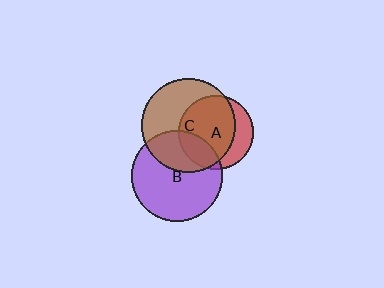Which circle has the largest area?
Circle C (brown).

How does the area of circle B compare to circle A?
Approximately 1.5 times.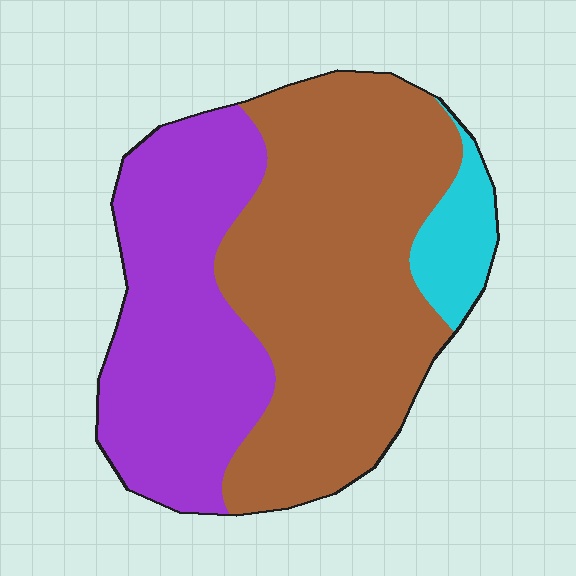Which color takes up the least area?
Cyan, at roughly 10%.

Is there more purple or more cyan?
Purple.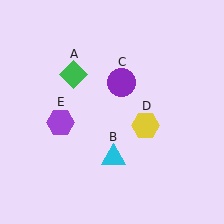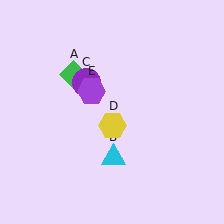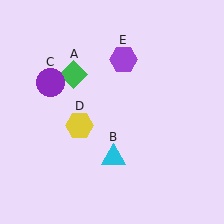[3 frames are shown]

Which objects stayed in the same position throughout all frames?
Green diamond (object A) and cyan triangle (object B) remained stationary.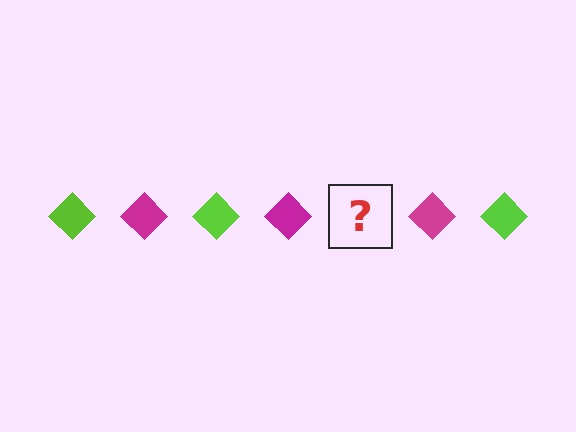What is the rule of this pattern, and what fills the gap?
The rule is that the pattern cycles through lime, magenta diamonds. The gap should be filled with a lime diamond.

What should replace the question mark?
The question mark should be replaced with a lime diamond.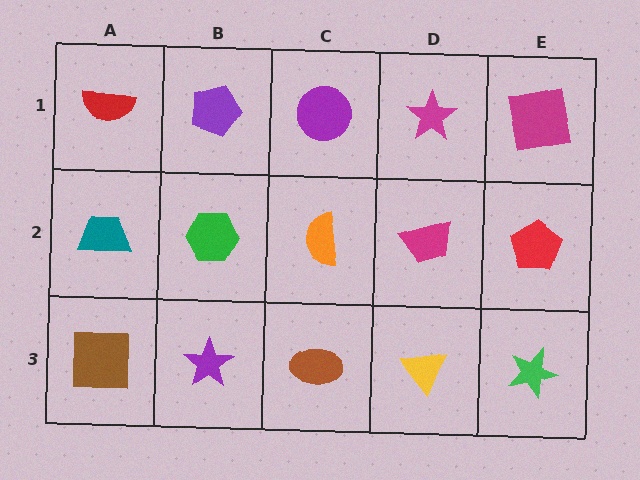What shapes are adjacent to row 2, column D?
A magenta star (row 1, column D), a yellow triangle (row 3, column D), an orange semicircle (row 2, column C), a red pentagon (row 2, column E).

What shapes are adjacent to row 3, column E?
A red pentagon (row 2, column E), a yellow triangle (row 3, column D).